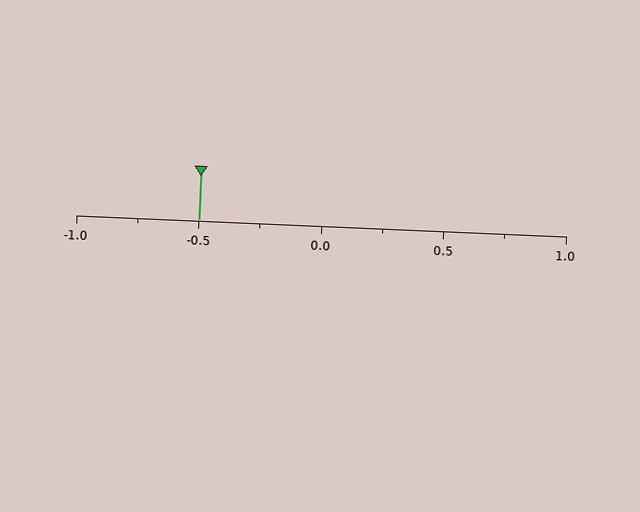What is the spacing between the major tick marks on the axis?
The major ticks are spaced 0.5 apart.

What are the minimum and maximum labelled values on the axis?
The axis runs from -1.0 to 1.0.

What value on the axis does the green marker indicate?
The marker indicates approximately -0.5.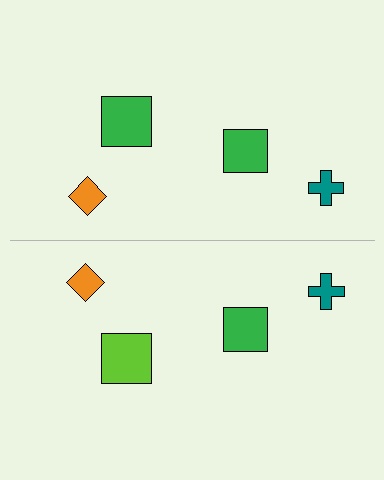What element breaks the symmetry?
The lime square on the bottom side breaks the symmetry — its mirror counterpart is green.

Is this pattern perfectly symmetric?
No, the pattern is not perfectly symmetric. The lime square on the bottom side breaks the symmetry — its mirror counterpart is green.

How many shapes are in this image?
There are 8 shapes in this image.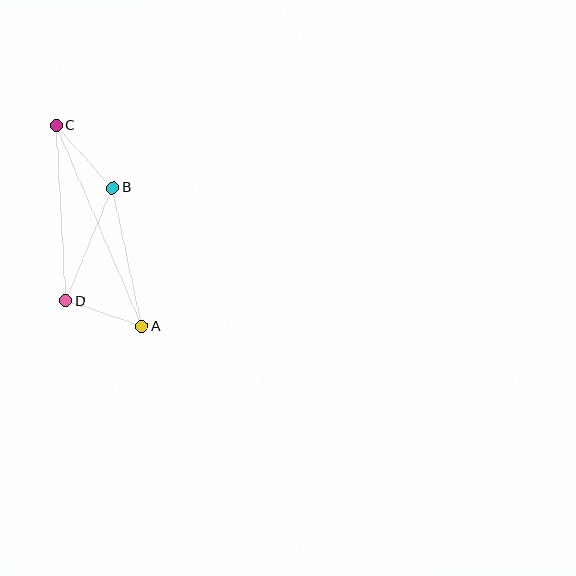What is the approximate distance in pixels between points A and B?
The distance between A and B is approximately 142 pixels.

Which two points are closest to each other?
Points A and D are closest to each other.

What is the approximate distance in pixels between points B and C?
The distance between B and C is approximately 84 pixels.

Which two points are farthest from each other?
Points A and C are farthest from each other.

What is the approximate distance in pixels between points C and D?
The distance between C and D is approximately 176 pixels.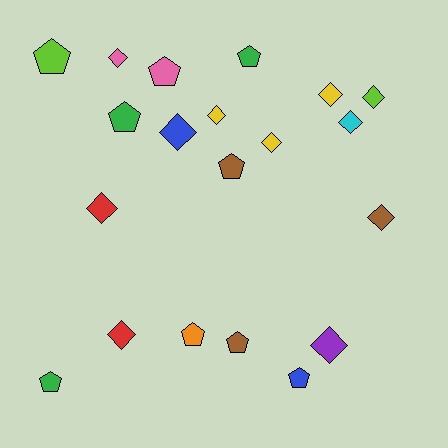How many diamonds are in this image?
There are 11 diamonds.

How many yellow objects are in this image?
There are 3 yellow objects.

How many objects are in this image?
There are 20 objects.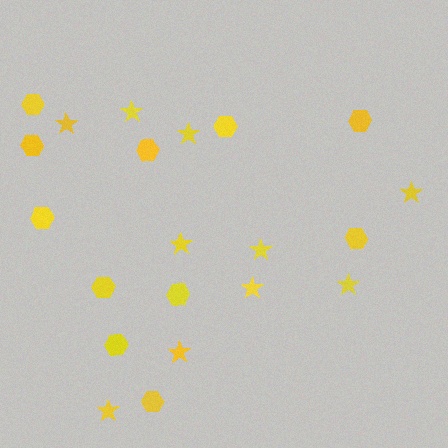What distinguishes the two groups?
There are 2 groups: one group of stars (10) and one group of hexagons (11).